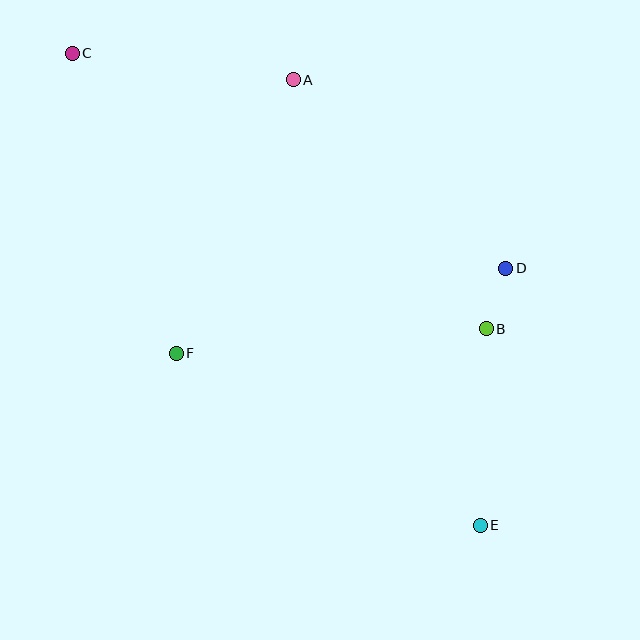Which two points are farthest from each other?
Points C and E are farthest from each other.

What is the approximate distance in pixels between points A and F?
The distance between A and F is approximately 297 pixels.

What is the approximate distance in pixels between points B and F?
The distance between B and F is approximately 311 pixels.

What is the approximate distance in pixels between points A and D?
The distance between A and D is approximately 284 pixels.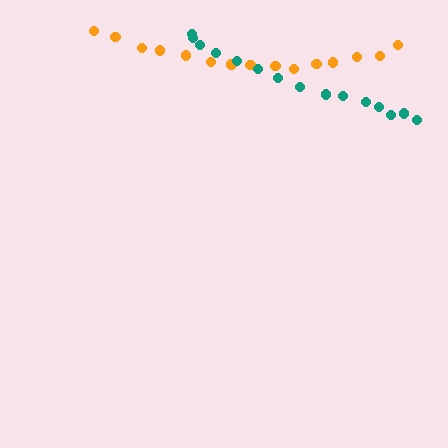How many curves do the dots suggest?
There are 2 distinct paths.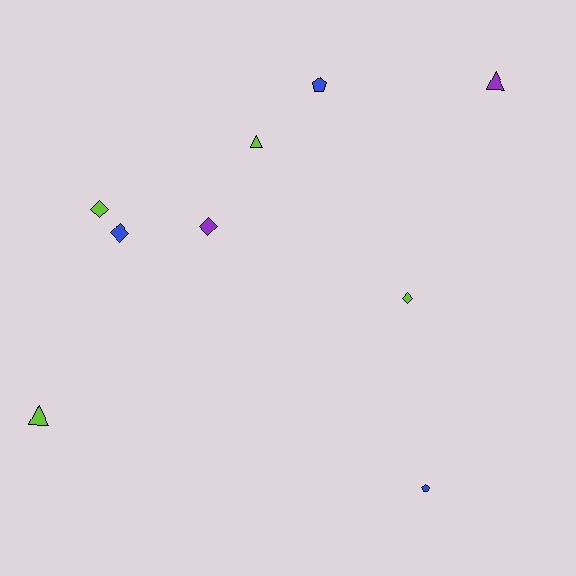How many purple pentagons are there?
There are no purple pentagons.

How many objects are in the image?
There are 9 objects.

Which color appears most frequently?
Lime, with 4 objects.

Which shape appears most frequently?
Diamond, with 4 objects.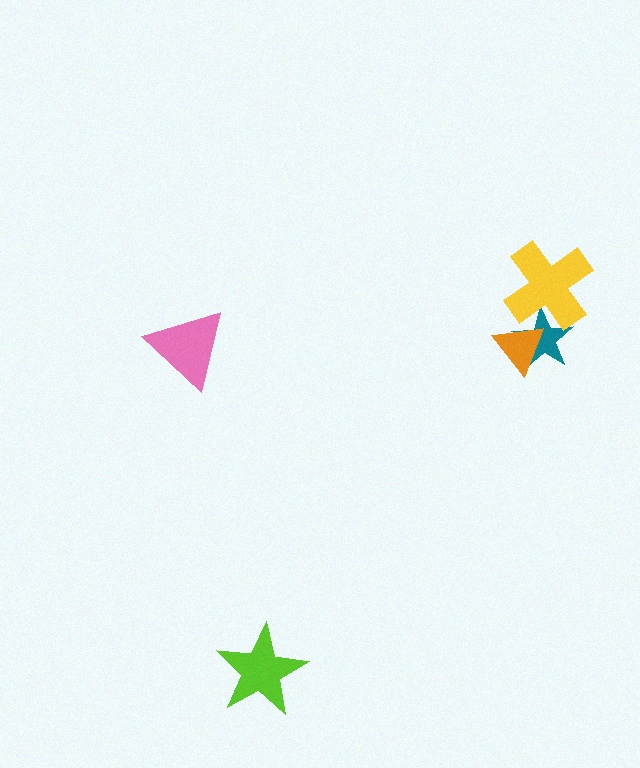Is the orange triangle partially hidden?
Yes, it is partially covered by another shape.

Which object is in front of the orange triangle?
The yellow cross is in front of the orange triangle.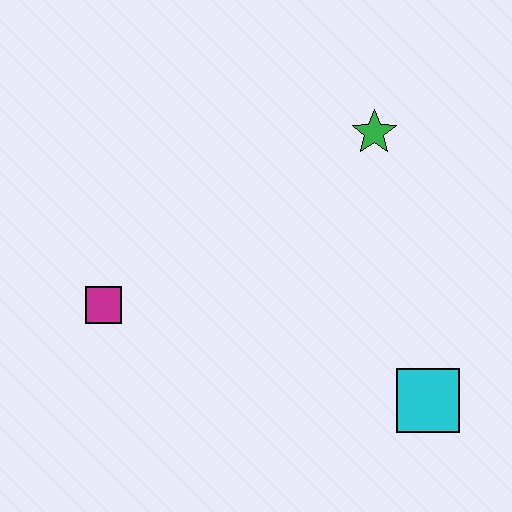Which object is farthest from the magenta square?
The cyan square is farthest from the magenta square.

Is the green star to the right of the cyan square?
No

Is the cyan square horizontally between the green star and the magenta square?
No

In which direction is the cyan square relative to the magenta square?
The cyan square is to the right of the magenta square.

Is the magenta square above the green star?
No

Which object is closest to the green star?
The cyan square is closest to the green star.